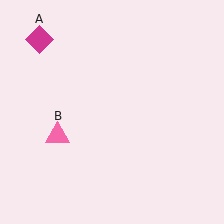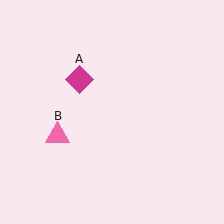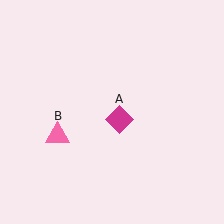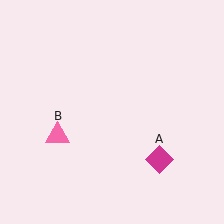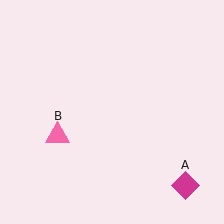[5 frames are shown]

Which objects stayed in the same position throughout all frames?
Pink triangle (object B) remained stationary.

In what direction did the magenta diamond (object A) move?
The magenta diamond (object A) moved down and to the right.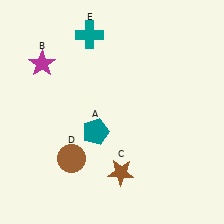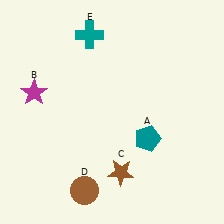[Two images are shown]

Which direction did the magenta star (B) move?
The magenta star (B) moved down.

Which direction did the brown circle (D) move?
The brown circle (D) moved down.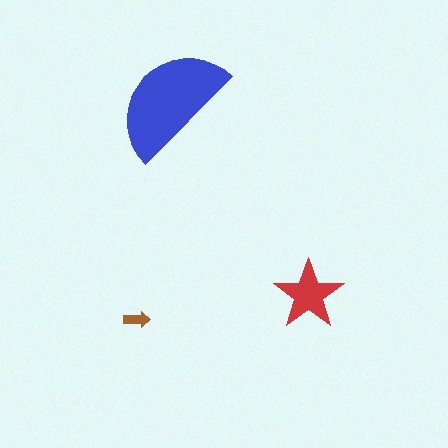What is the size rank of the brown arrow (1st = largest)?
3rd.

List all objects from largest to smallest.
The blue semicircle, the red star, the brown arrow.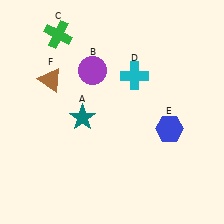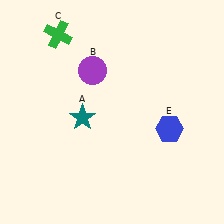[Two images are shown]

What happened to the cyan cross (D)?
The cyan cross (D) was removed in Image 2. It was in the top-right area of Image 1.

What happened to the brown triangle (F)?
The brown triangle (F) was removed in Image 2. It was in the top-left area of Image 1.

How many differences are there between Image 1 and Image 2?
There are 2 differences between the two images.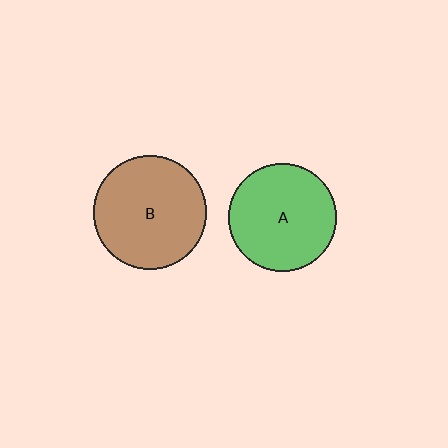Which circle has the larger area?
Circle B (brown).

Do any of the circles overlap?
No, none of the circles overlap.